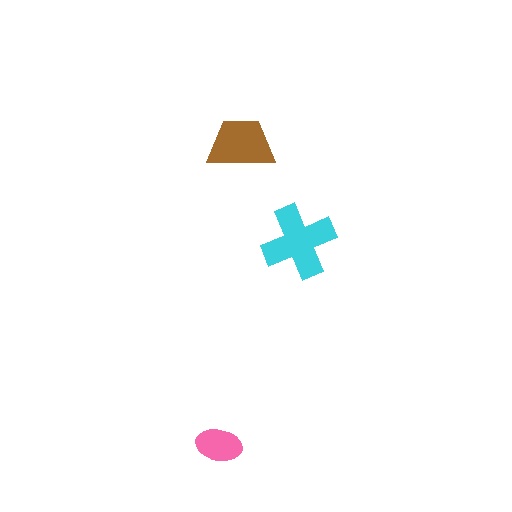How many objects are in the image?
There are 3 objects in the image.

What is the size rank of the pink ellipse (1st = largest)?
3rd.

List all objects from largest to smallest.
The cyan cross, the brown trapezoid, the pink ellipse.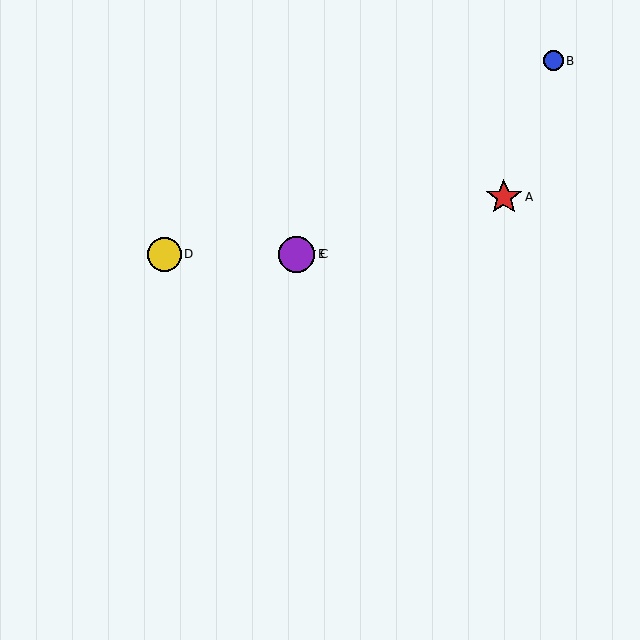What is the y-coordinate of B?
Object B is at y≈61.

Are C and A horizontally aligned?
No, C is at y≈254 and A is at y≈197.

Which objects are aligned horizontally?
Objects C, D, E are aligned horizontally.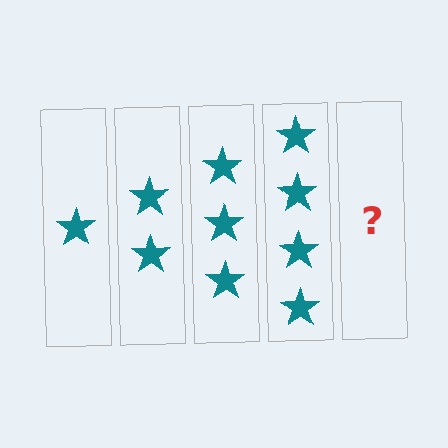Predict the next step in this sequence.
The next step is 5 stars.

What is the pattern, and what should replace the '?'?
The pattern is that each step adds one more star. The '?' should be 5 stars.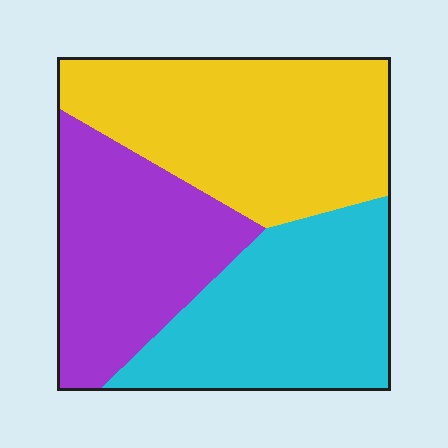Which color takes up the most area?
Yellow, at roughly 40%.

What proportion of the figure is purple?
Purple covers roughly 30% of the figure.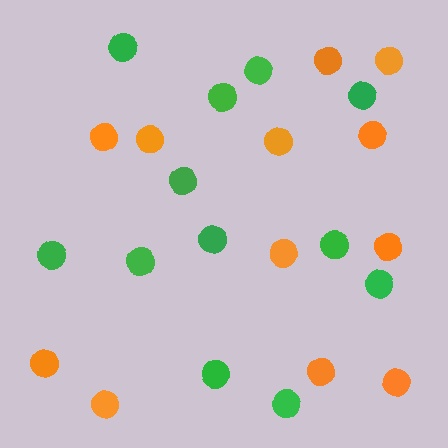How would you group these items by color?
There are 2 groups: one group of green circles (12) and one group of orange circles (12).